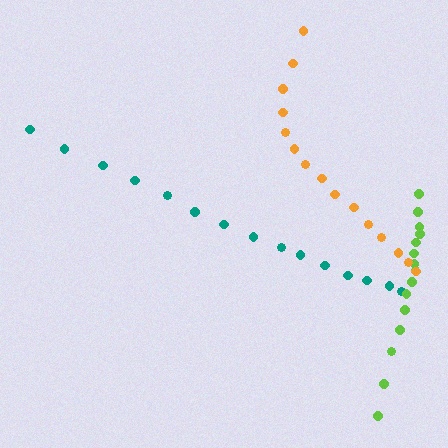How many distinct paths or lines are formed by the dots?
There are 3 distinct paths.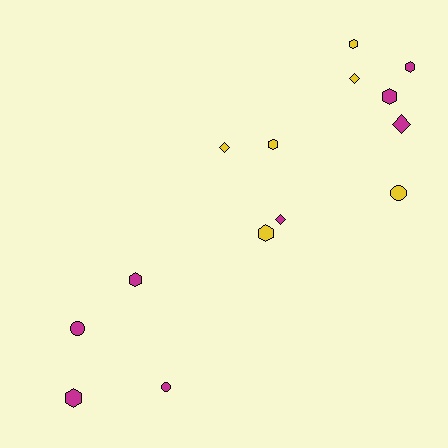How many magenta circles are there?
There are 2 magenta circles.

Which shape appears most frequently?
Hexagon, with 7 objects.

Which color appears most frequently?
Magenta, with 8 objects.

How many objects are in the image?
There are 14 objects.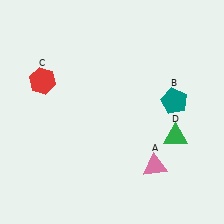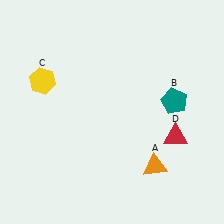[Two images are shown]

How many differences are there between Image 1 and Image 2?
There are 3 differences between the two images.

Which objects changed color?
A changed from pink to orange. C changed from red to yellow. D changed from green to red.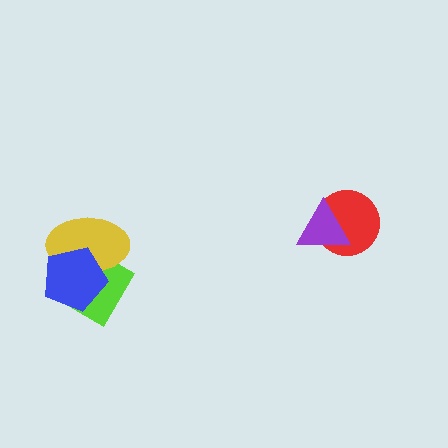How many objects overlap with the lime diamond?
2 objects overlap with the lime diamond.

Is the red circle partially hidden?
Yes, it is partially covered by another shape.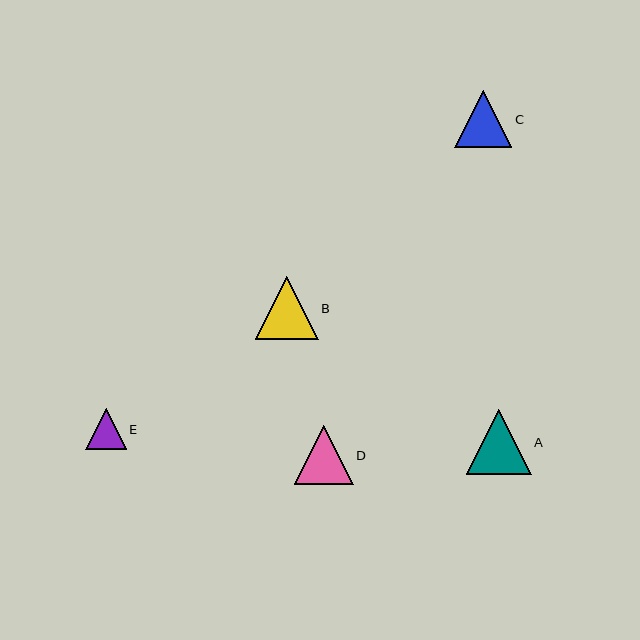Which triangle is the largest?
Triangle A is the largest with a size of approximately 65 pixels.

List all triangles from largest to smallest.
From largest to smallest: A, B, D, C, E.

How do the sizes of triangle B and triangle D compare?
Triangle B and triangle D are approximately the same size.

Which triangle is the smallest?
Triangle E is the smallest with a size of approximately 40 pixels.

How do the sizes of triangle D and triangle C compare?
Triangle D and triangle C are approximately the same size.